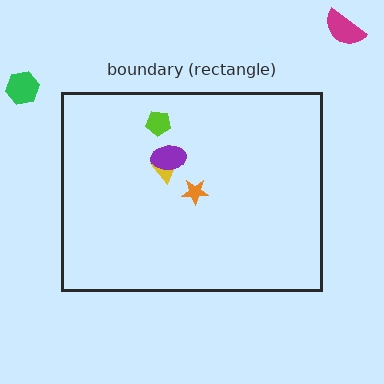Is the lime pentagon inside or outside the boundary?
Inside.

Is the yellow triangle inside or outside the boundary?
Inside.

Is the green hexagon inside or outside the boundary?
Outside.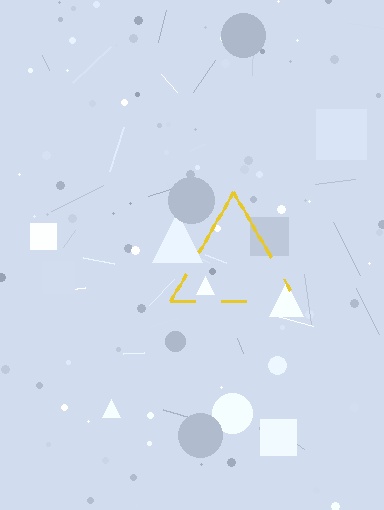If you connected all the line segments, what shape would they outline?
They would outline a triangle.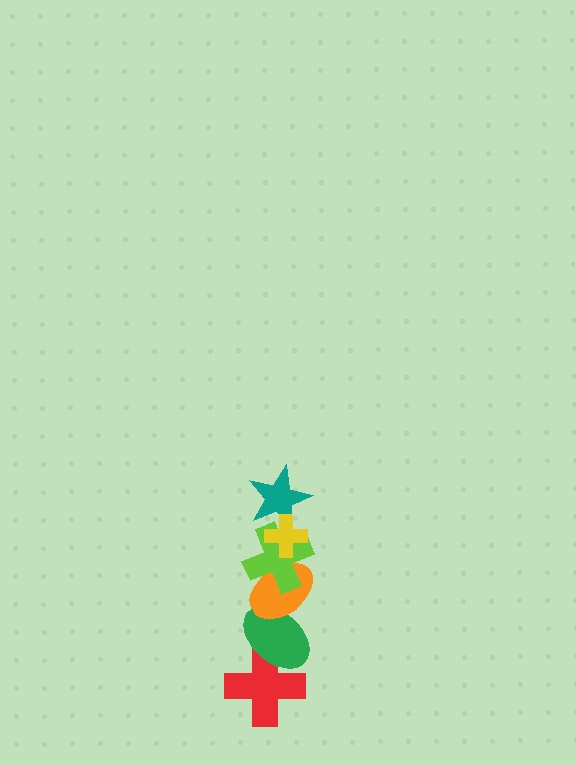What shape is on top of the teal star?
The yellow cross is on top of the teal star.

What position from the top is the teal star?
The teal star is 2nd from the top.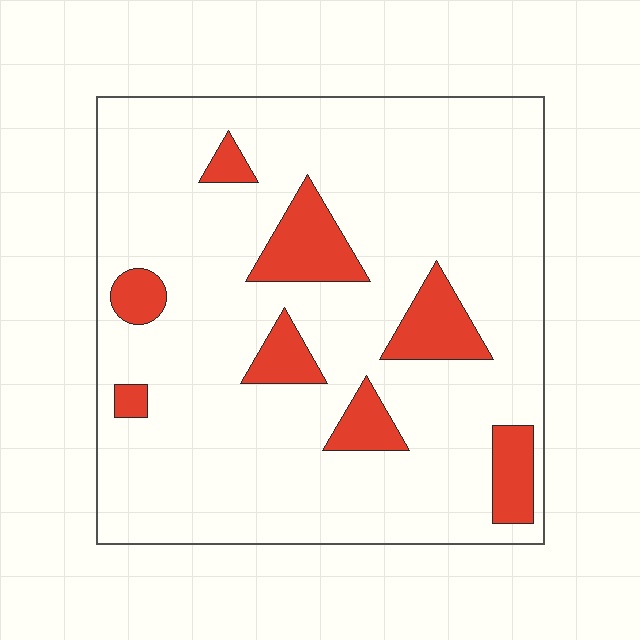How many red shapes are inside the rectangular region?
8.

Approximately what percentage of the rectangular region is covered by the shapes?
Approximately 15%.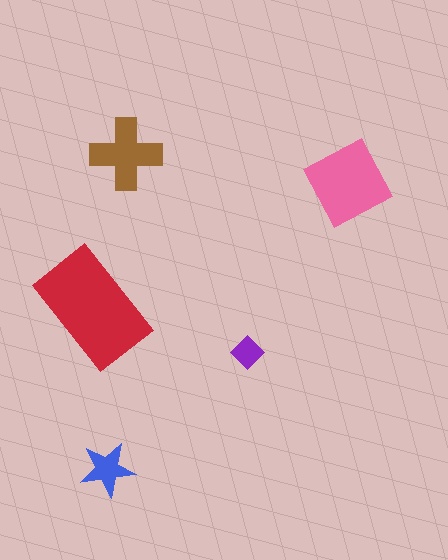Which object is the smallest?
The purple diamond.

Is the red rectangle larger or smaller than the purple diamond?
Larger.